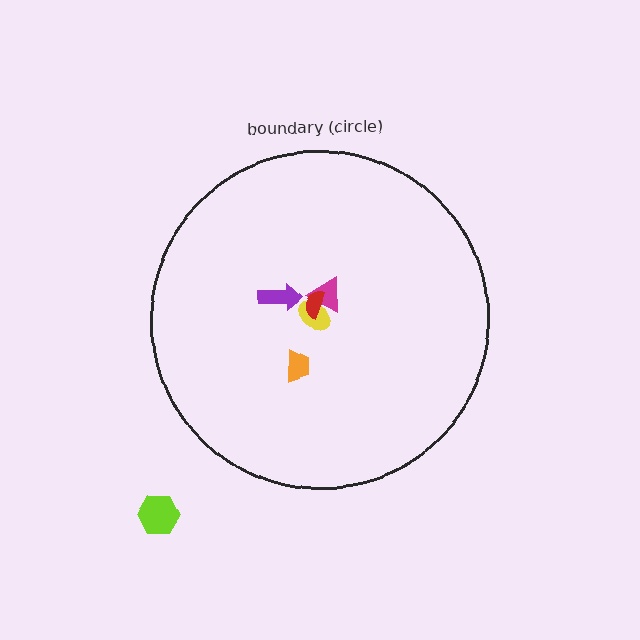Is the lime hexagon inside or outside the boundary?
Outside.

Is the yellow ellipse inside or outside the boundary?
Inside.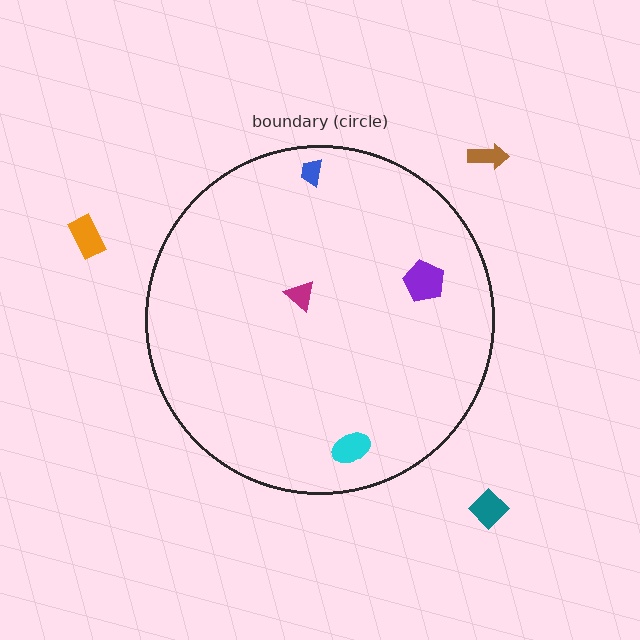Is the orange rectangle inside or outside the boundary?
Outside.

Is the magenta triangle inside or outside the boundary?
Inside.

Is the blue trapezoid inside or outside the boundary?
Inside.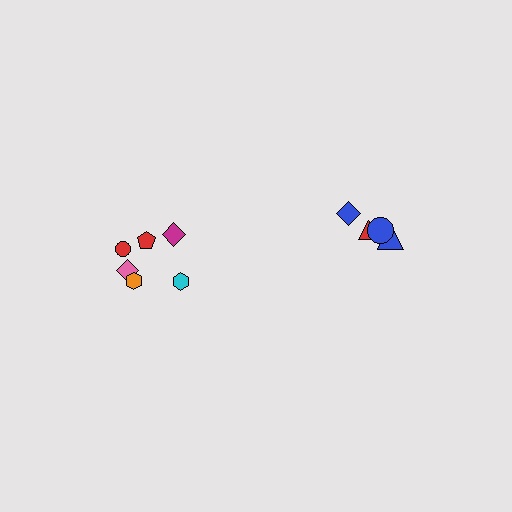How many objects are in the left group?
There are 6 objects.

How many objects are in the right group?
There are 4 objects.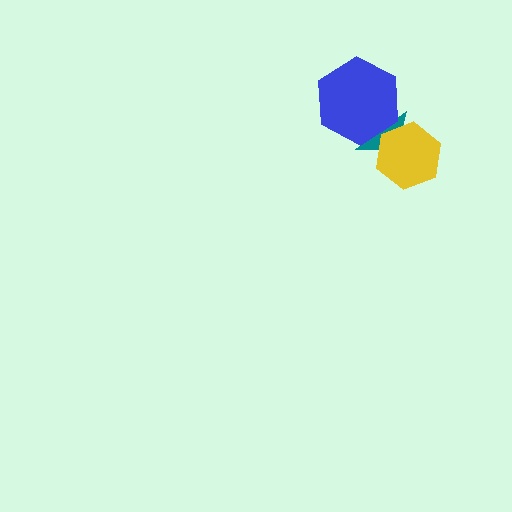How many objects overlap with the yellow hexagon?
1 object overlaps with the yellow hexagon.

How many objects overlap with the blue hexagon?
1 object overlaps with the blue hexagon.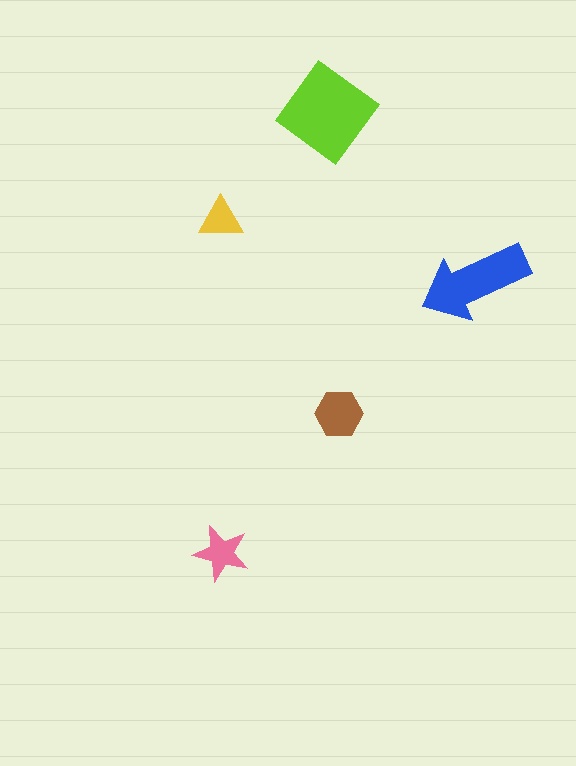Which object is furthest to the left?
The yellow triangle is leftmost.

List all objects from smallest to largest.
The yellow triangle, the pink star, the brown hexagon, the blue arrow, the lime diamond.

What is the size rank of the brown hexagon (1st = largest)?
3rd.